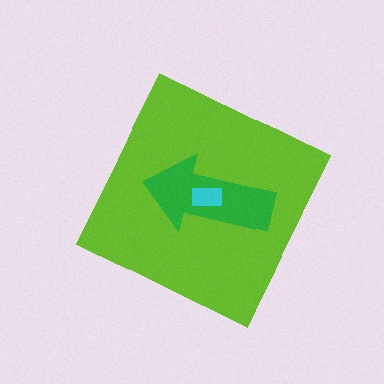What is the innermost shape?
The cyan rectangle.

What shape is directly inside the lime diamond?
The green arrow.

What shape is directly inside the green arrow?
The cyan rectangle.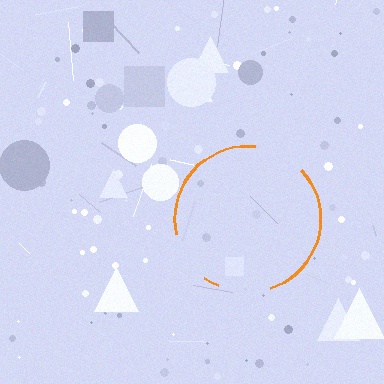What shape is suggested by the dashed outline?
The dashed outline suggests a circle.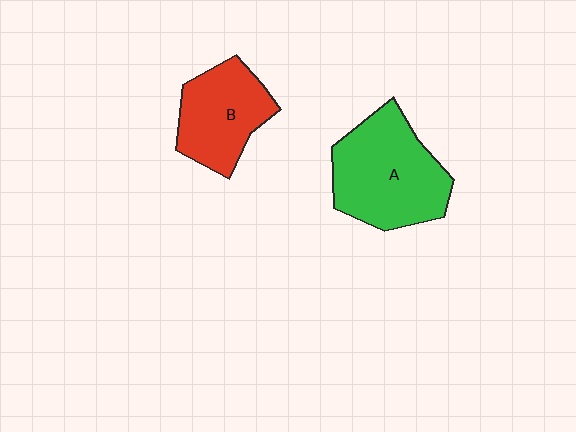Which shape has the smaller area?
Shape B (red).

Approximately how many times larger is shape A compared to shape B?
Approximately 1.4 times.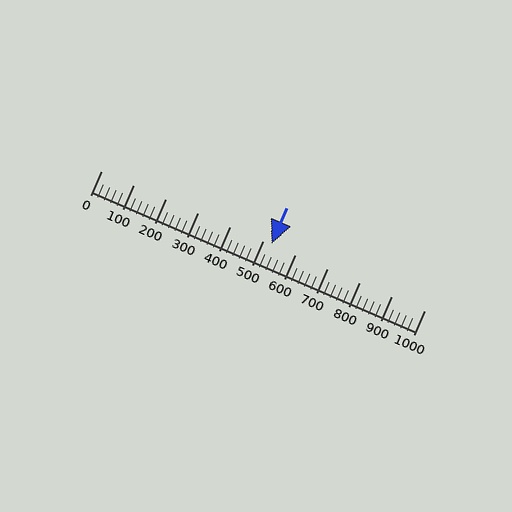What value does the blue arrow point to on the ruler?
The blue arrow points to approximately 528.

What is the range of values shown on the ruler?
The ruler shows values from 0 to 1000.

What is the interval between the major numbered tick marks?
The major tick marks are spaced 100 units apart.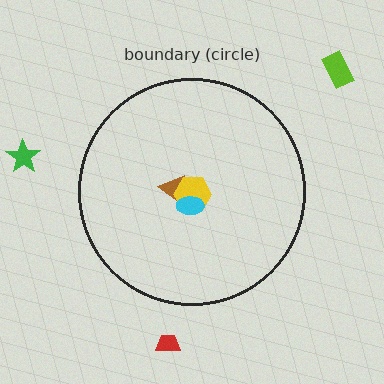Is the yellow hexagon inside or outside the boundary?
Inside.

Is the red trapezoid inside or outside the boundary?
Outside.